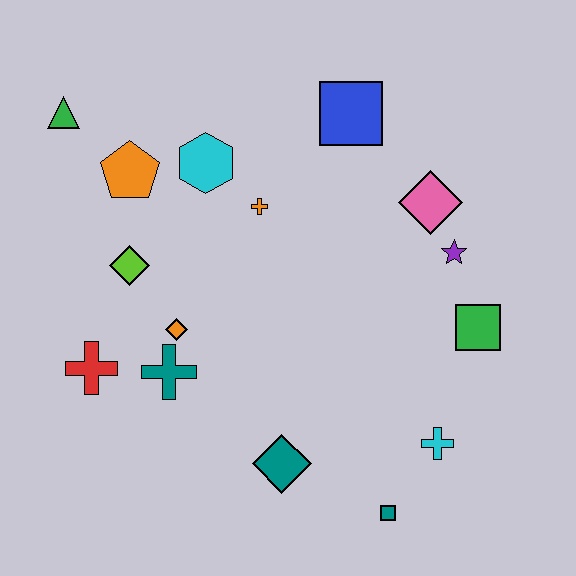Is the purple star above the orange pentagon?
No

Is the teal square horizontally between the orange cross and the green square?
Yes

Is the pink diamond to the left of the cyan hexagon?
No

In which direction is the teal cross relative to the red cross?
The teal cross is to the right of the red cross.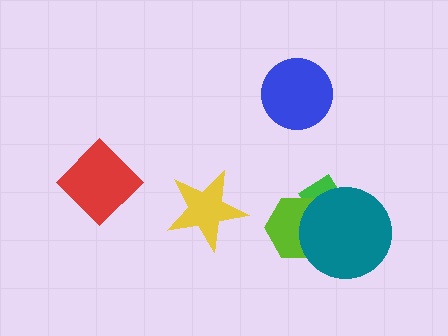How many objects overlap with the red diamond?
0 objects overlap with the red diamond.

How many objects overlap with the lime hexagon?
2 objects overlap with the lime hexagon.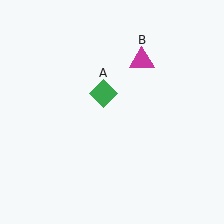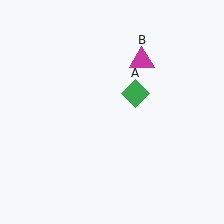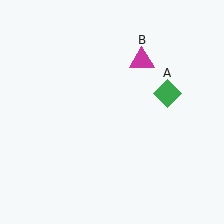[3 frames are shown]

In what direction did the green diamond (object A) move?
The green diamond (object A) moved right.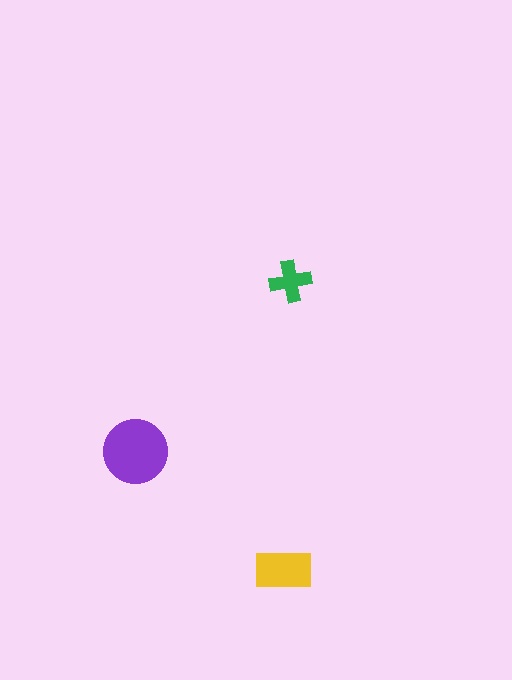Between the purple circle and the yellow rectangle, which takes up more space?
The purple circle.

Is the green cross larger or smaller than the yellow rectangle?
Smaller.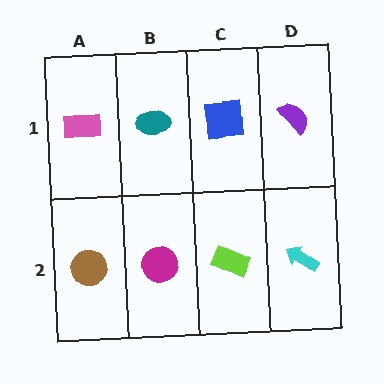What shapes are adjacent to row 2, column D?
A purple semicircle (row 1, column D), a lime rectangle (row 2, column C).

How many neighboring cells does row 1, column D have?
2.